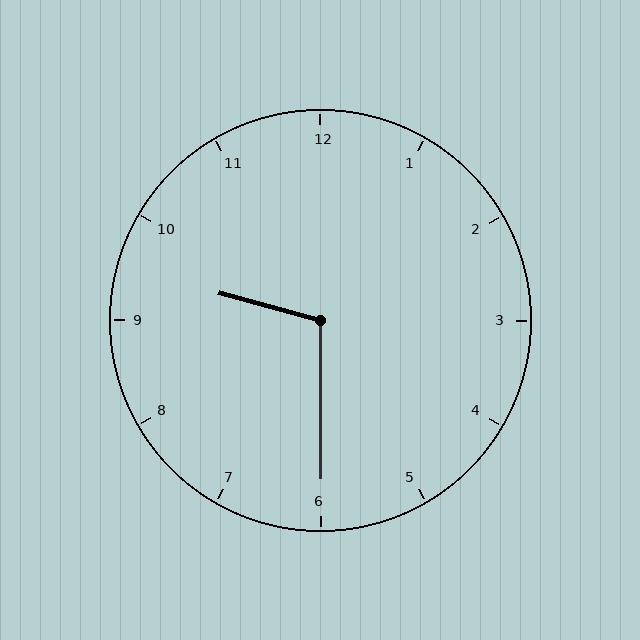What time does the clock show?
9:30.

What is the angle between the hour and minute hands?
Approximately 105 degrees.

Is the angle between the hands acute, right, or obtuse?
It is obtuse.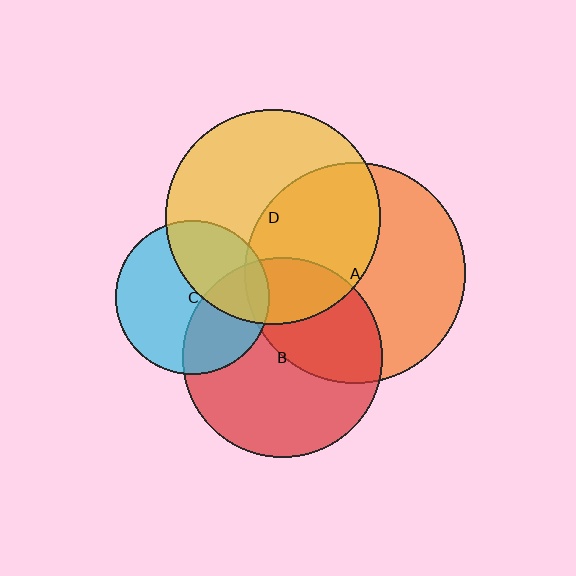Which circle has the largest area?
Circle A (orange).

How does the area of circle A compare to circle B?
Approximately 1.2 times.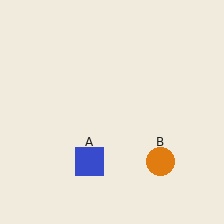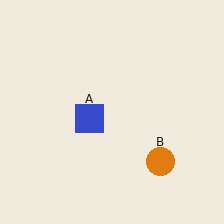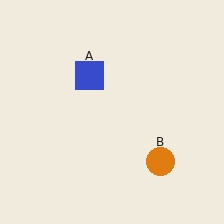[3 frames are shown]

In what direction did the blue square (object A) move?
The blue square (object A) moved up.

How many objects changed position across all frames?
1 object changed position: blue square (object A).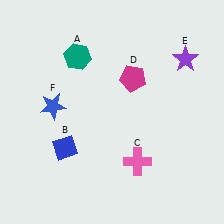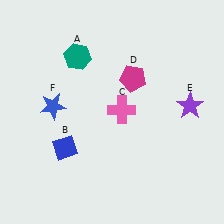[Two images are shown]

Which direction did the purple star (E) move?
The purple star (E) moved down.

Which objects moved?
The objects that moved are: the pink cross (C), the purple star (E).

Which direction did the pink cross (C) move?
The pink cross (C) moved up.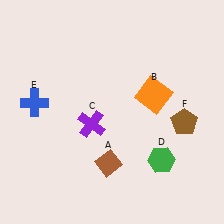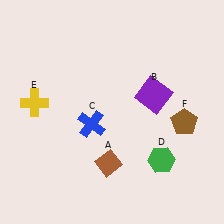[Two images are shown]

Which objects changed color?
B changed from orange to purple. C changed from purple to blue. E changed from blue to yellow.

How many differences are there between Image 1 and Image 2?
There are 3 differences between the two images.